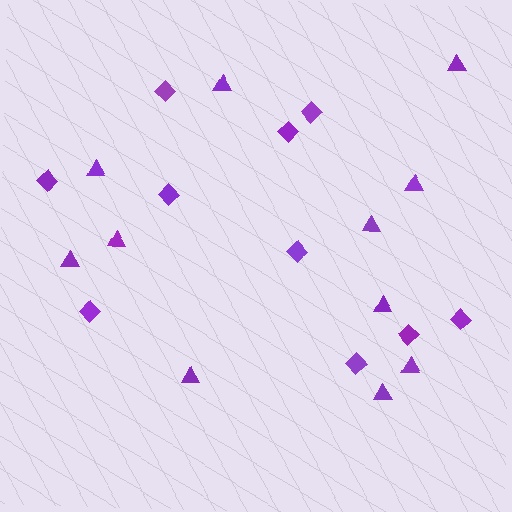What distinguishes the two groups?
There are 2 groups: one group of diamonds (10) and one group of triangles (11).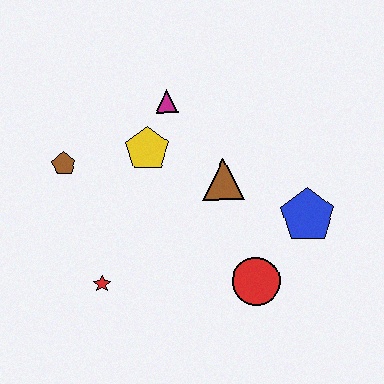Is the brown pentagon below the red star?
No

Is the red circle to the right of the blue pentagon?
No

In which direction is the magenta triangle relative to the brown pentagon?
The magenta triangle is to the right of the brown pentagon.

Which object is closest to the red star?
The brown pentagon is closest to the red star.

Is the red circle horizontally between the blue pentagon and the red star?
Yes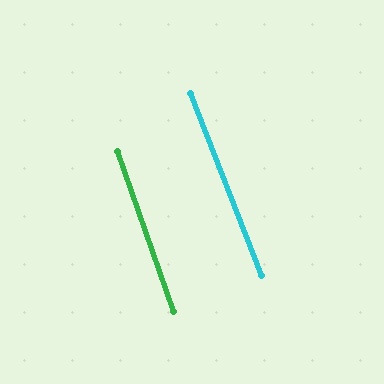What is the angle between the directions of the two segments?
Approximately 2 degrees.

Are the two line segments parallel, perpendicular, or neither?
Parallel — their directions differ by only 1.9°.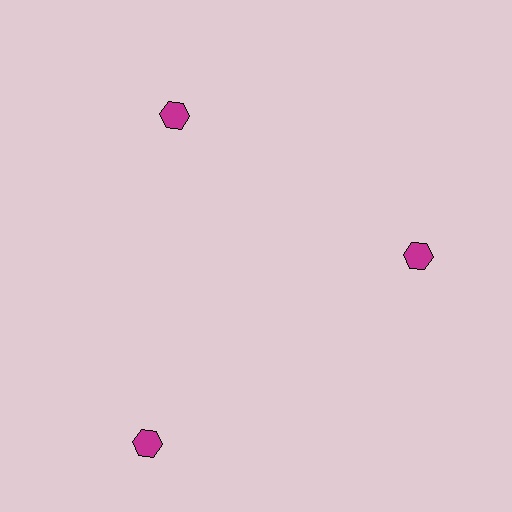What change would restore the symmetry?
The symmetry would be restored by moving it inward, back onto the ring so that all 3 hexagons sit at equal angles and equal distance from the center.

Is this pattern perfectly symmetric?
No. The 3 magenta hexagons are arranged in a ring, but one element near the 7 o'clock position is pushed outward from the center, breaking the 3-fold rotational symmetry.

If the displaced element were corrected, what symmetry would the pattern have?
It would have 3-fold rotational symmetry — the pattern would map onto itself every 120 degrees.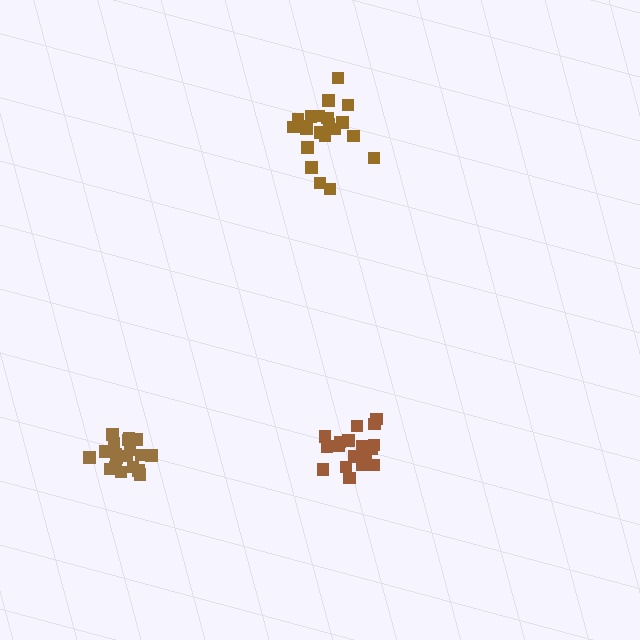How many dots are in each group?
Group 1: 21 dots, Group 2: 18 dots, Group 3: 21 dots (60 total).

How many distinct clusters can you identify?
There are 3 distinct clusters.